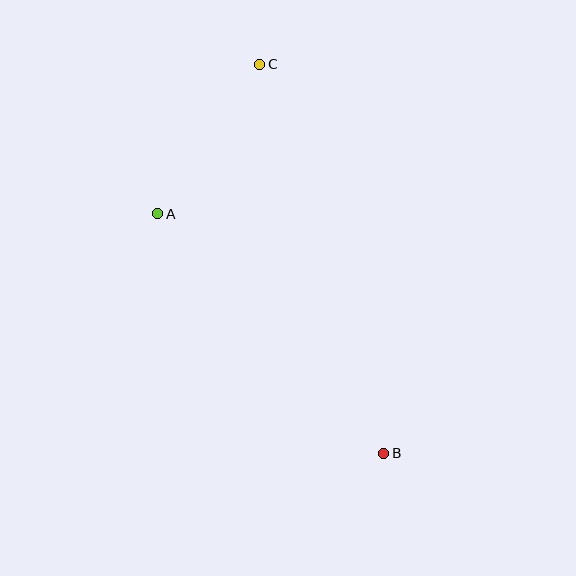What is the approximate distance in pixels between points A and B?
The distance between A and B is approximately 329 pixels.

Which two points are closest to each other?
Points A and C are closest to each other.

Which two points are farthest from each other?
Points B and C are farthest from each other.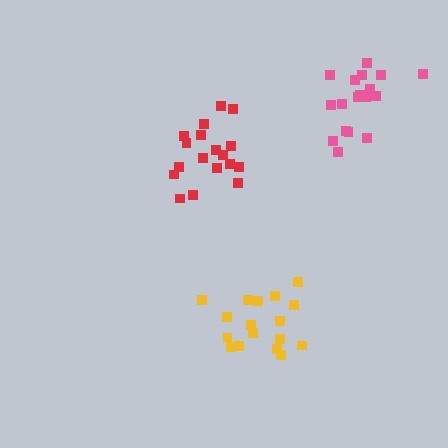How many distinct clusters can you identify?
There are 3 distinct clusters.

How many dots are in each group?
Group 1: 17 dots, Group 2: 18 dots, Group 3: 18 dots (53 total).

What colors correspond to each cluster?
The clusters are colored: yellow, pink, red.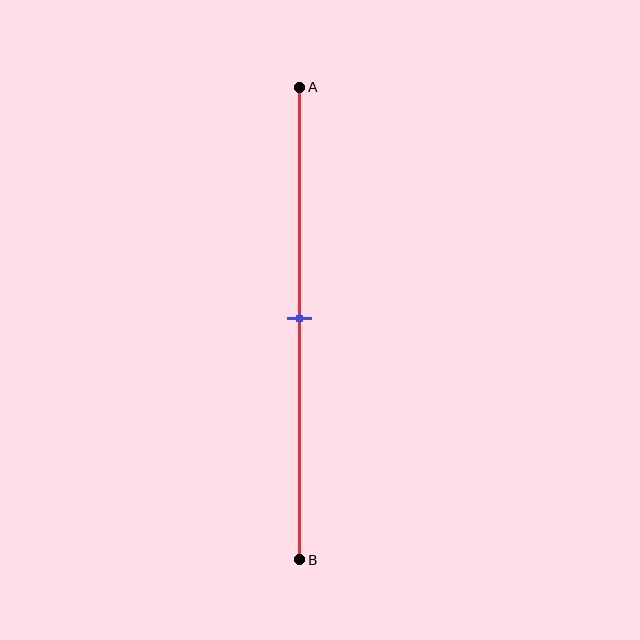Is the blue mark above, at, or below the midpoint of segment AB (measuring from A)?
The blue mark is approximately at the midpoint of segment AB.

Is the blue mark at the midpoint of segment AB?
Yes, the mark is approximately at the midpoint.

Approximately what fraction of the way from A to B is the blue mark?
The blue mark is approximately 50% of the way from A to B.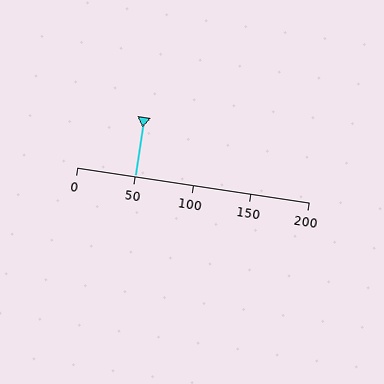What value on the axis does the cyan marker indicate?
The marker indicates approximately 50.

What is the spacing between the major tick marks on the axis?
The major ticks are spaced 50 apart.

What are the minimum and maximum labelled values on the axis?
The axis runs from 0 to 200.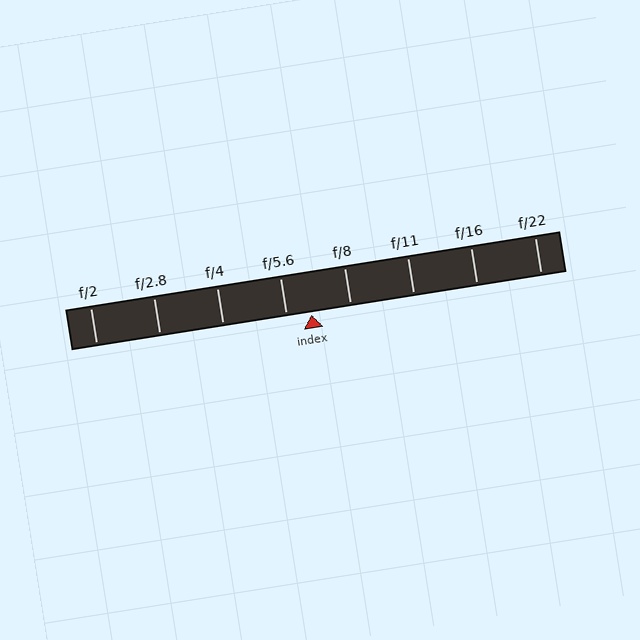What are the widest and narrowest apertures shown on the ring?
The widest aperture shown is f/2 and the narrowest is f/22.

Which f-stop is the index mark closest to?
The index mark is closest to f/5.6.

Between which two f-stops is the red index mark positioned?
The index mark is between f/5.6 and f/8.